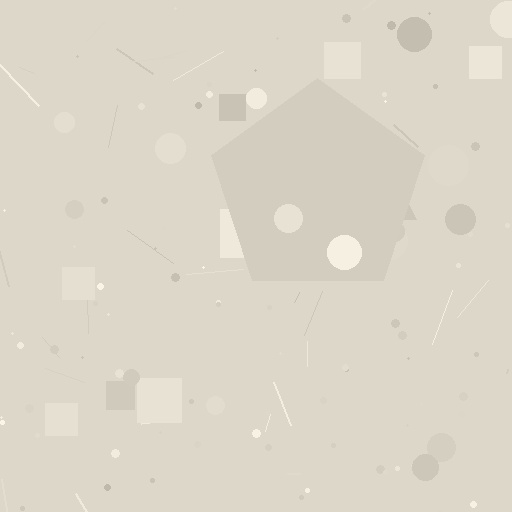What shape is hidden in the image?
A pentagon is hidden in the image.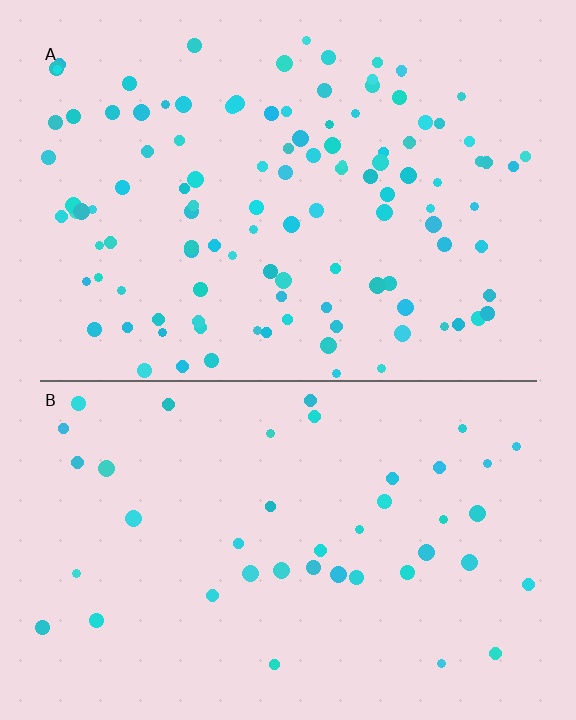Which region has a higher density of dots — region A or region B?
A (the top).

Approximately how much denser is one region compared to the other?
Approximately 2.7× — region A over region B.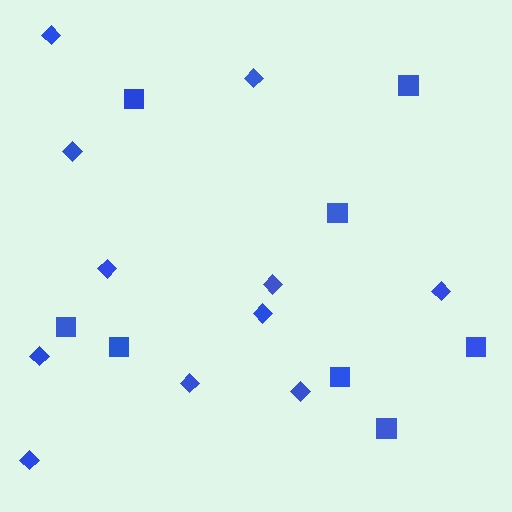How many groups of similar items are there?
There are 2 groups: one group of squares (8) and one group of diamonds (11).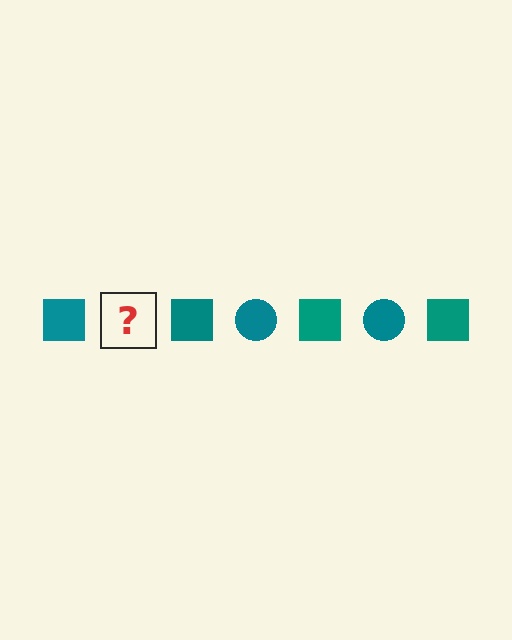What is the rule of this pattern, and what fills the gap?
The rule is that the pattern cycles through square, circle shapes in teal. The gap should be filled with a teal circle.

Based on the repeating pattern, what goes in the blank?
The blank should be a teal circle.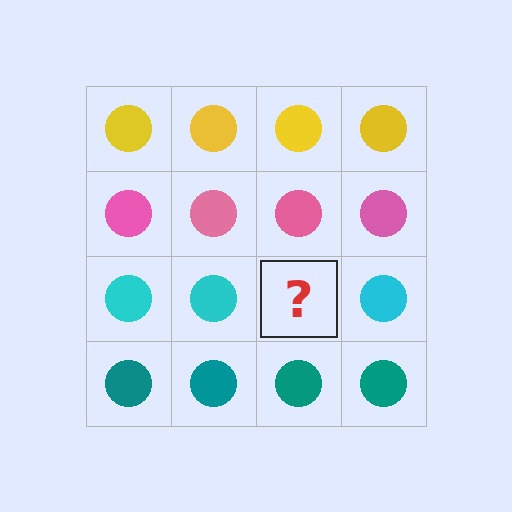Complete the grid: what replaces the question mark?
The question mark should be replaced with a cyan circle.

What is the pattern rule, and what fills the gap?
The rule is that each row has a consistent color. The gap should be filled with a cyan circle.